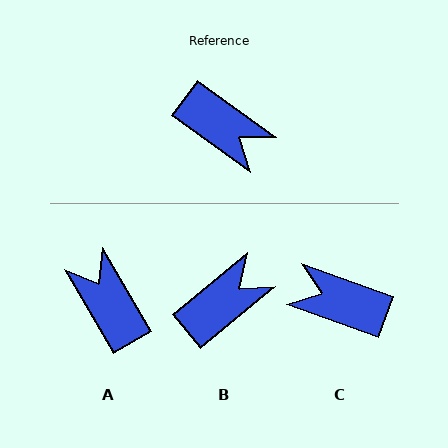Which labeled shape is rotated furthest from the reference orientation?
C, about 164 degrees away.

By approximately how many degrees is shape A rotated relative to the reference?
Approximately 156 degrees counter-clockwise.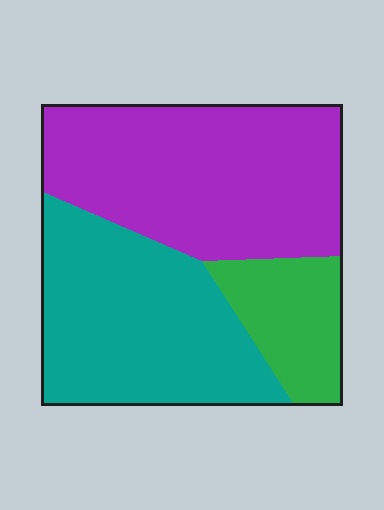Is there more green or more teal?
Teal.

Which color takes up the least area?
Green, at roughly 15%.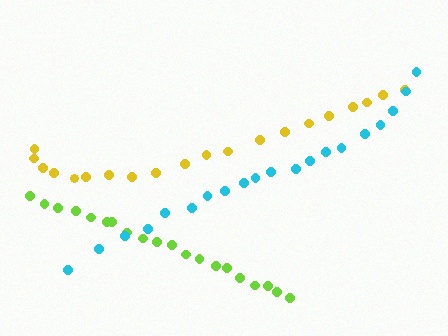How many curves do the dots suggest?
There are 3 distinct paths.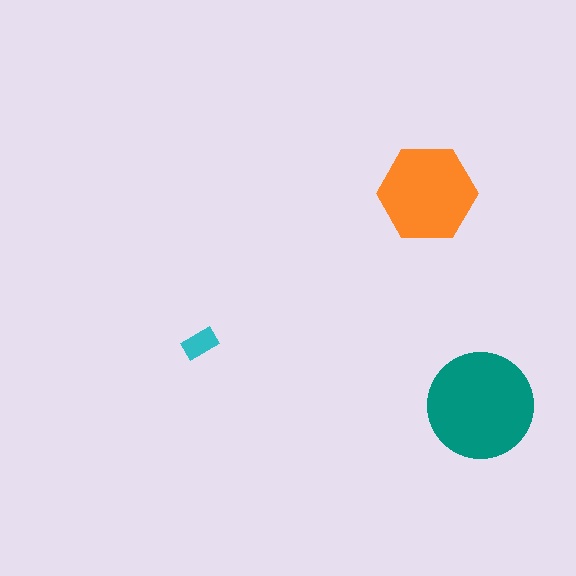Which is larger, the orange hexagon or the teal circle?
The teal circle.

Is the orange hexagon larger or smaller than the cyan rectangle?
Larger.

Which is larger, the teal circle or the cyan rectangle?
The teal circle.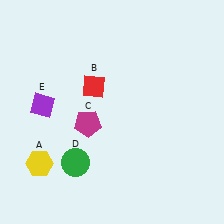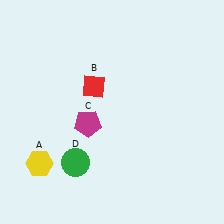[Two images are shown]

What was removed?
The purple diamond (E) was removed in Image 2.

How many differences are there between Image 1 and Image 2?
There is 1 difference between the two images.